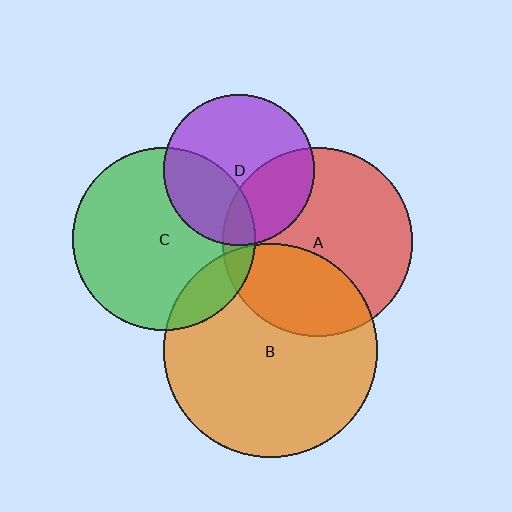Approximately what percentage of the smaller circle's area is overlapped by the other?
Approximately 10%.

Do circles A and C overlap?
Yes.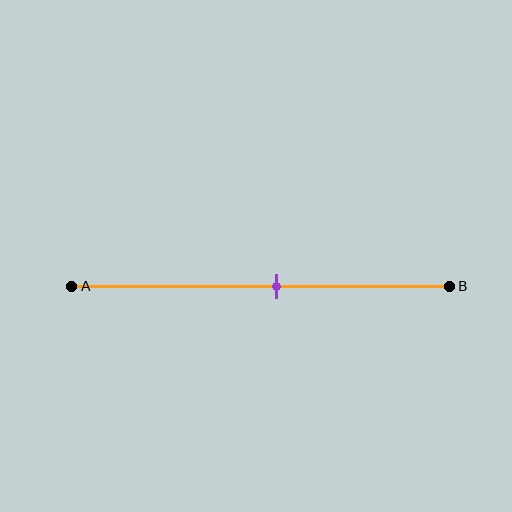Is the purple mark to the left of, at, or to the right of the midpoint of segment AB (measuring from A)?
The purple mark is to the right of the midpoint of segment AB.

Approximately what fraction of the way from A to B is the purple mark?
The purple mark is approximately 55% of the way from A to B.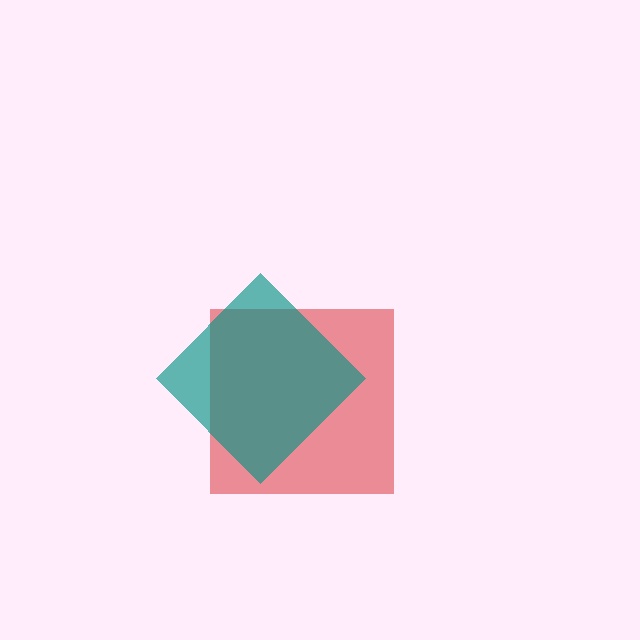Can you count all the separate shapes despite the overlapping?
Yes, there are 2 separate shapes.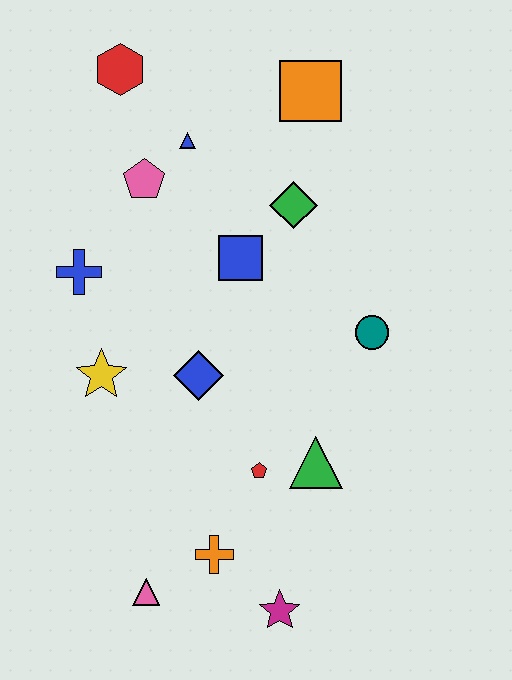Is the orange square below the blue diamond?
No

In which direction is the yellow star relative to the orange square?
The yellow star is below the orange square.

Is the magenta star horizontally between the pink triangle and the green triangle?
Yes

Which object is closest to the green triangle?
The red pentagon is closest to the green triangle.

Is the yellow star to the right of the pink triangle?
No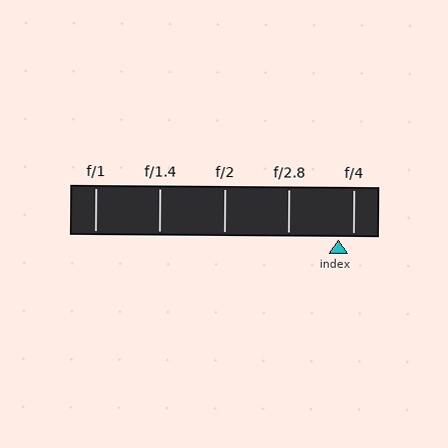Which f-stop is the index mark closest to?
The index mark is closest to f/4.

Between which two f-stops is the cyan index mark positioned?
The index mark is between f/2.8 and f/4.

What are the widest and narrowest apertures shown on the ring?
The widest aperture shown is f/1 and the narrowest is f/4.